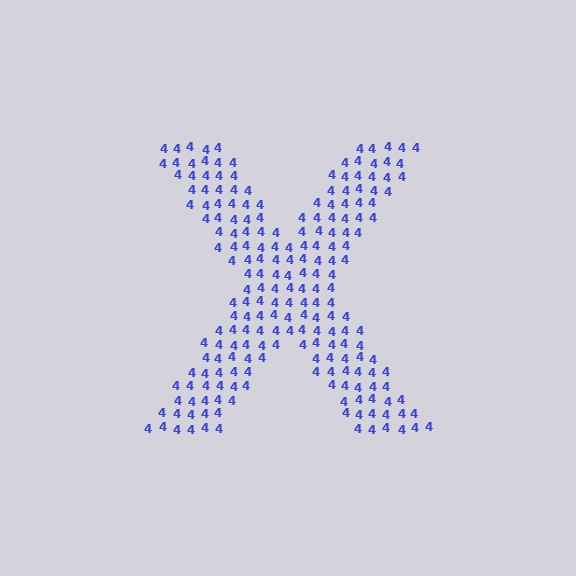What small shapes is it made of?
It is made of small digit 4's.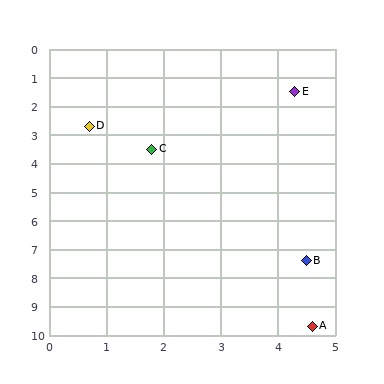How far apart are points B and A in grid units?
Points B and A are about 2.3 grid units apart.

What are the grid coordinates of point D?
Point D is at approximately (0.7, 2.7).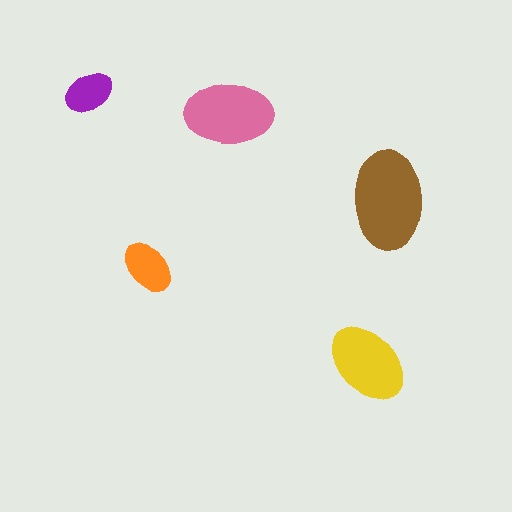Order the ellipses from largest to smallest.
the brown one, the pink one, the yellow one, the orange one, the purple one.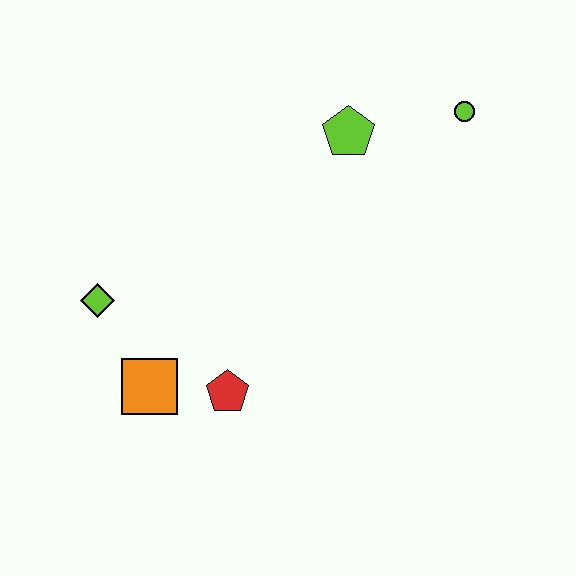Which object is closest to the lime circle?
The lime pentagon is closest to the lime circle.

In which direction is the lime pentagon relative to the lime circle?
The lime pentagon is to the left of the lime circle.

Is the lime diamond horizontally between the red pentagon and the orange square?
No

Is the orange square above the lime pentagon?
No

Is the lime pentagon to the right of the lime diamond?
Yes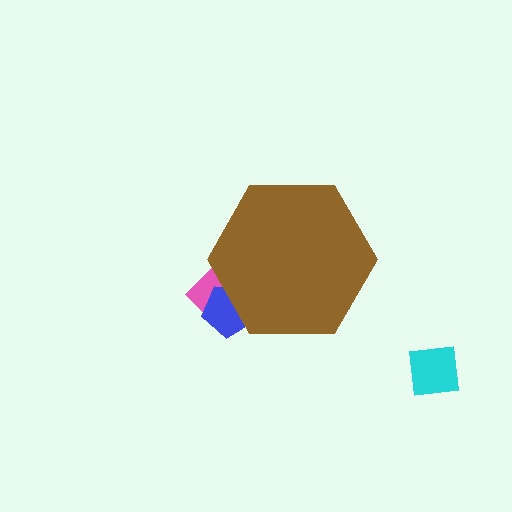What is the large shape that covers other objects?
A brown hexagon.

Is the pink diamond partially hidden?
Yes, the pink diamond is partially hidden behind the brown hexagon.